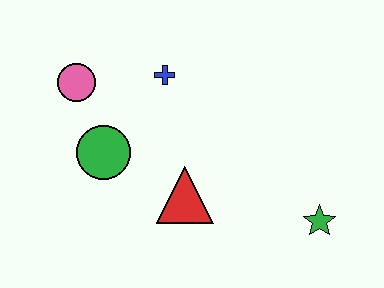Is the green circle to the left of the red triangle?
Yes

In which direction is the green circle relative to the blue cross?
The green circle is below the blue cross.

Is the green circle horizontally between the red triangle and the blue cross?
No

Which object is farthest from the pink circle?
The green star is farthest from the pink circle.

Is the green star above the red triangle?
No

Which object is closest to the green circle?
The pink circle is closest to the green circle.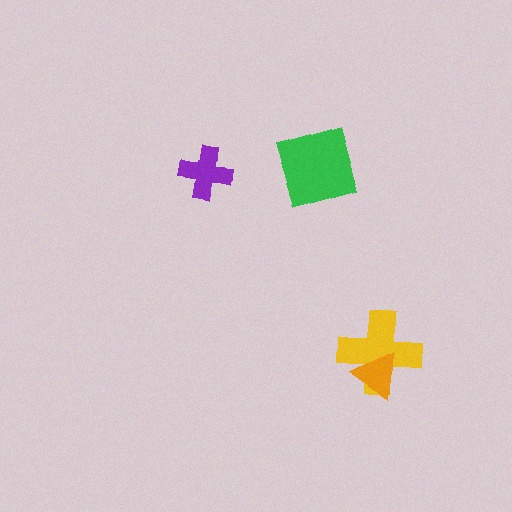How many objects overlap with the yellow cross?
1 object overlaps with the yellow cross.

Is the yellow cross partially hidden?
Yes, it is partially covered by another shape.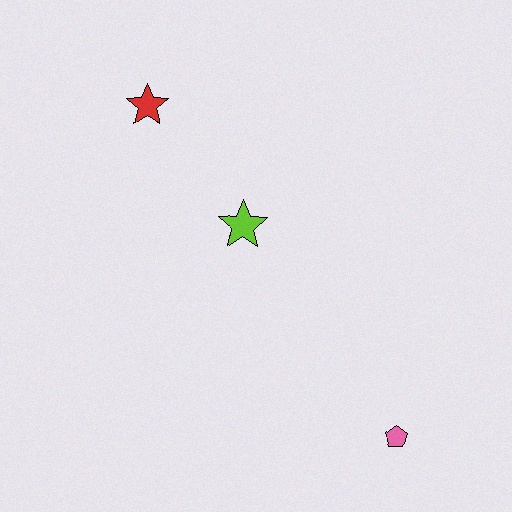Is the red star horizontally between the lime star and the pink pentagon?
No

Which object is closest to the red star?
The lime star is closest to the red star.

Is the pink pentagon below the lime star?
Yes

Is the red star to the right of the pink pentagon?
No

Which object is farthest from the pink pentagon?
The red star is farthest from the pink pentagon.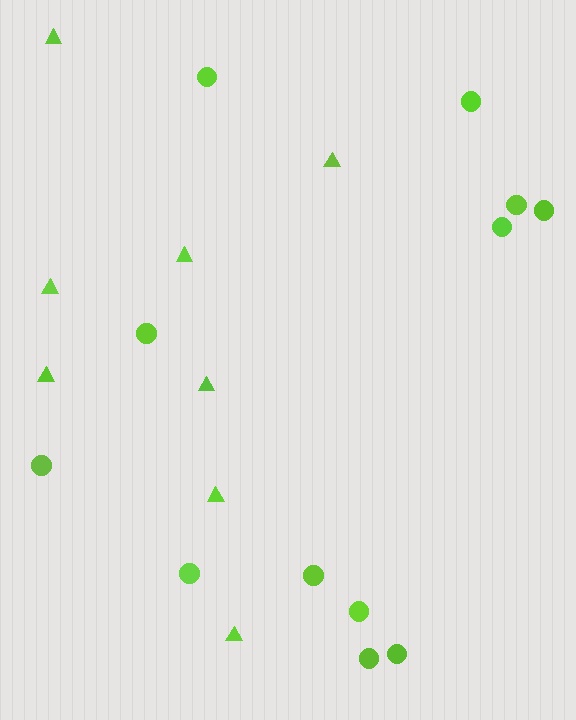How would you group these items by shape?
There are 2 groups: one group of triangles (8) and one group of circles (12).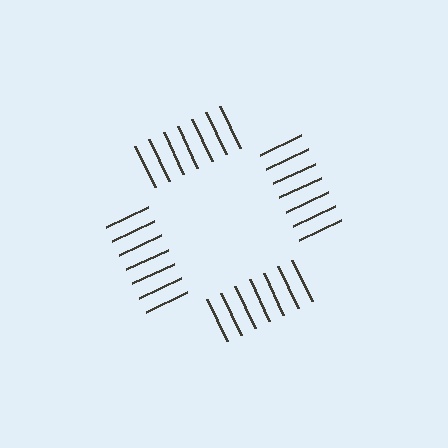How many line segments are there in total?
28 — 7 along each of the 4 edges.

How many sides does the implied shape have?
4 sides — the line-ends trace a square.